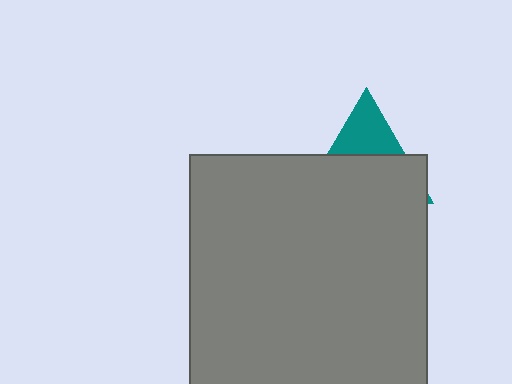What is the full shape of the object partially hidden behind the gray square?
The partially hidden object is a teal triangle.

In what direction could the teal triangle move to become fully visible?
The teal triangle could move up. That would shift it out from behind the gray square entirely.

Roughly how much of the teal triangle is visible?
A small part of it is visible (roughly 33%).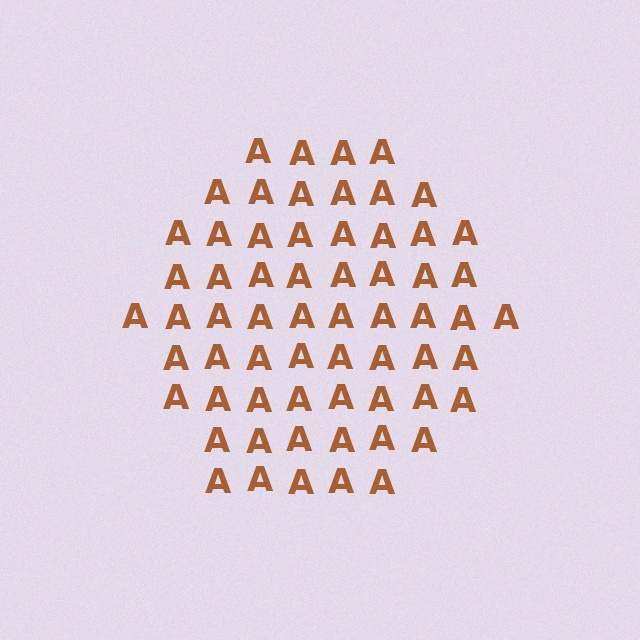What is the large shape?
The large shape is a hexagon.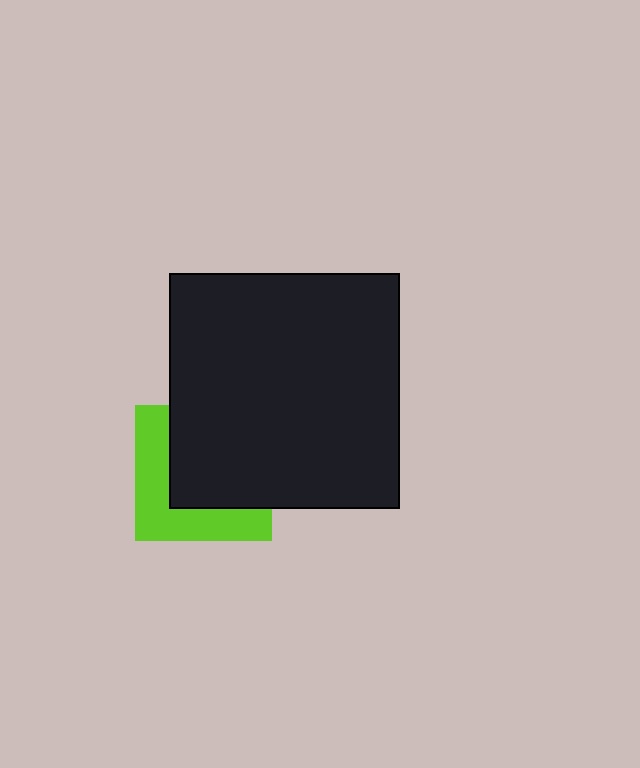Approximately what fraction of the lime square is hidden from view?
Roughly 57% of the lime square is hidden behind the black rectangle.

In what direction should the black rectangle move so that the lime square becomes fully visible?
The black rectangle should move toward the upper-right. That is the shortest direction to clear the overlap and leave the lime square fully visible.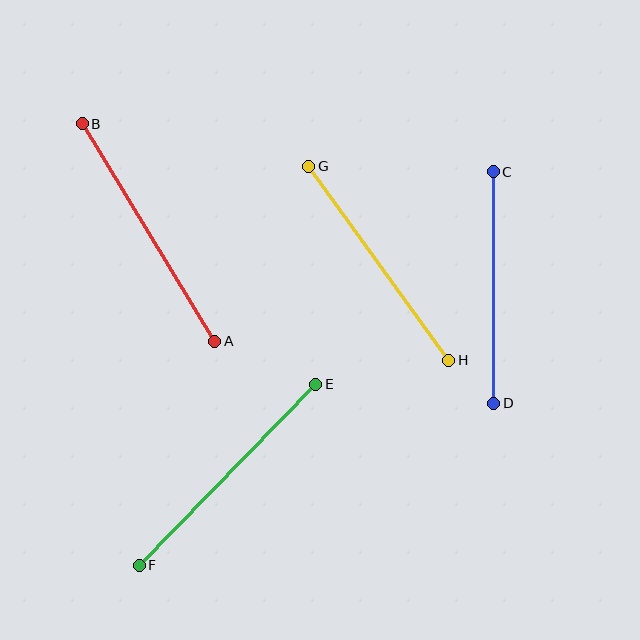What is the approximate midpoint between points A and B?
The midpoint is at approximately (148, 232) pixels.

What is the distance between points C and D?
The distance is approximately 232 pixels.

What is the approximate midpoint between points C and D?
The midpoint is at approximately (493, 288) pixels.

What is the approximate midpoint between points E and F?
The midpoint is at approximately (227, 475) pixels.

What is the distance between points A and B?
The distance is approximately 255 pixels.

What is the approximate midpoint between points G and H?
The midpoint is at approximately (379, 263) pixels.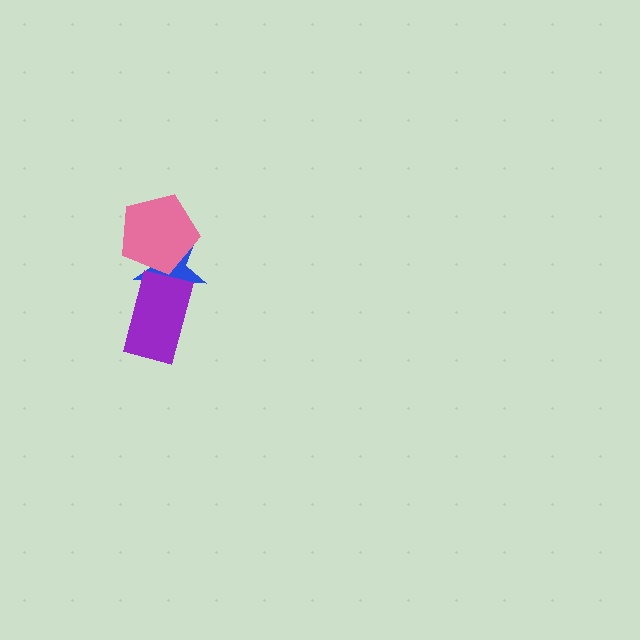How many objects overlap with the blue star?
2 objects overlap with the blue star.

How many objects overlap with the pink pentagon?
1 object overlaps with the pink pentagon.